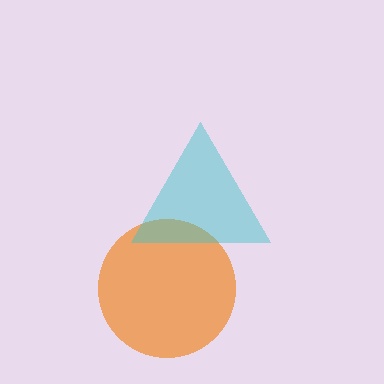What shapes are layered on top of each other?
The layered shapes are: an orange circle, a cyan triangle.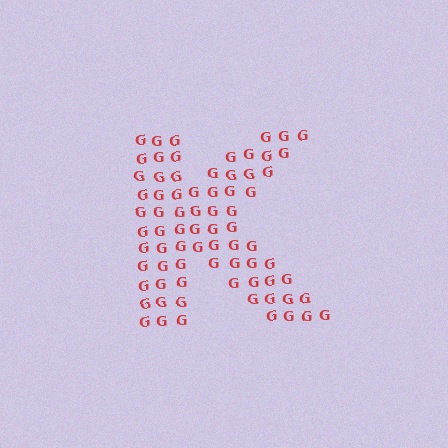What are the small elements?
The small elements are letter G's.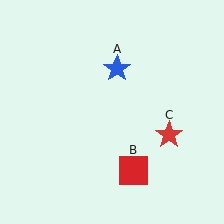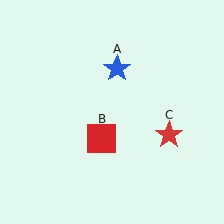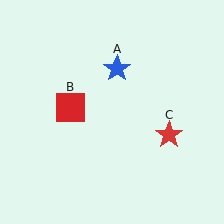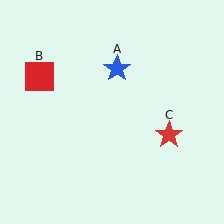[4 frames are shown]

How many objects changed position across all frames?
1 object changed position: red square (object B).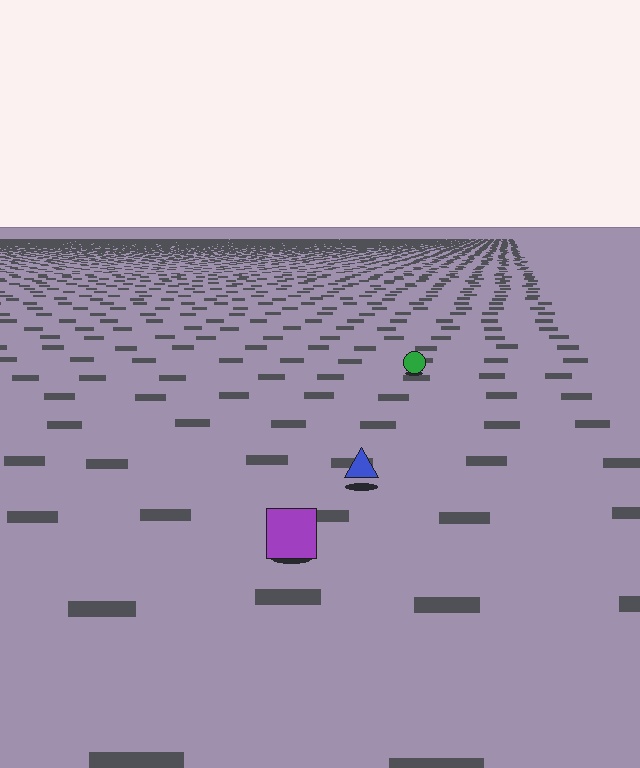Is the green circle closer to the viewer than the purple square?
No. The purple square is closer — you can tell from the texture gradient: the ground texture is coarser near it.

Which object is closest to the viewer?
The purple square is closest. The texture marks near it are larger and more spread out.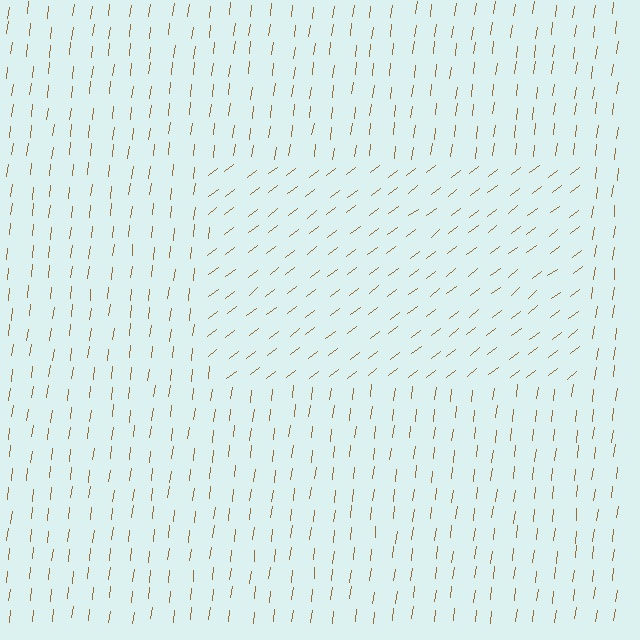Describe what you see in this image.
The image is filled with small brown line segments. A rectangle region in the image has lines oriented differently from the surrounding lines, creating a visible texture boundary.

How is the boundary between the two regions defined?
The boundary is defined purely by a change in line orientation (approximately 45 degrees difference). All lines are the same color and thickness.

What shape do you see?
I see a rectangle.